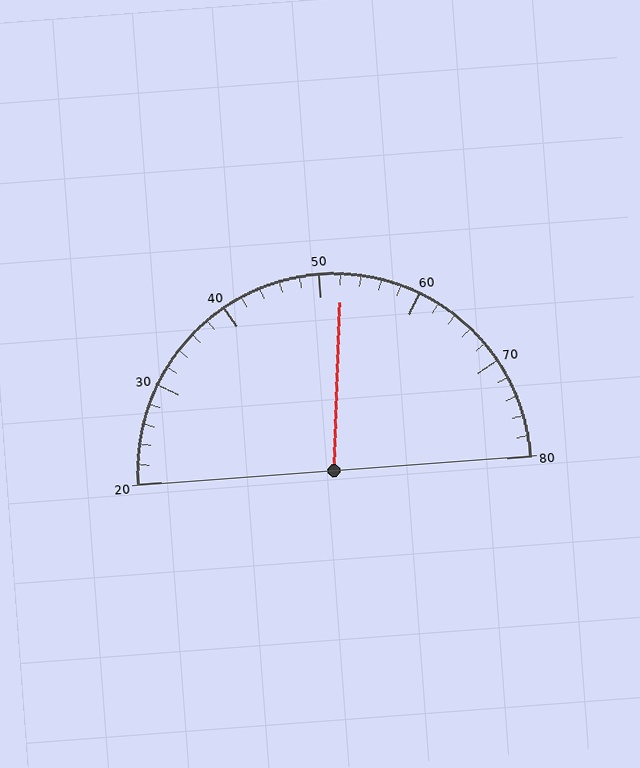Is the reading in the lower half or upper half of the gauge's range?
The reading is in the upper half of the range (20 to 80).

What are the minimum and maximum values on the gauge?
The gauge ranges from 20 to 80.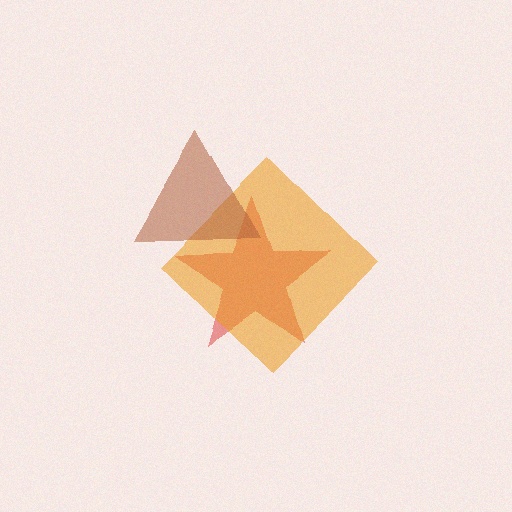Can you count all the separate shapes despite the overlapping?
Yes, there are 3 separate shapes.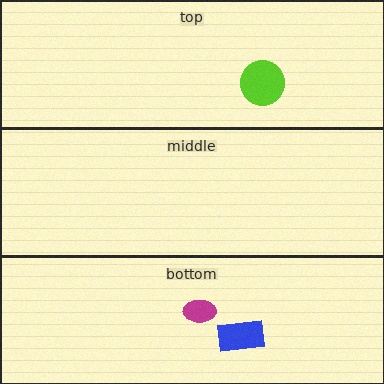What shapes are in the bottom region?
The blue rectangle, the magenta ellipse.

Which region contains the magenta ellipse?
The bottom region.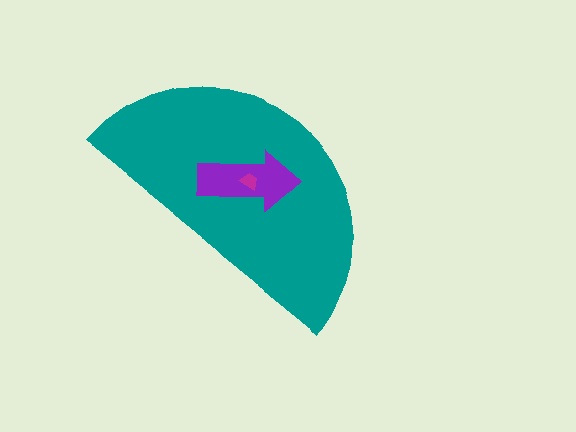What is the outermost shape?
The teal semicircle.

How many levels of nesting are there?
3.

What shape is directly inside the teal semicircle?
The purple arrow.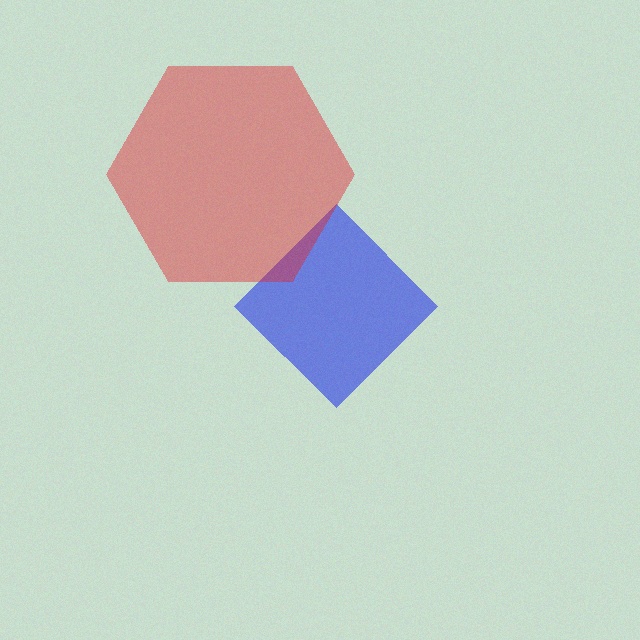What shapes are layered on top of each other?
The layered shapes are: a blue diamond, a red hexagon.